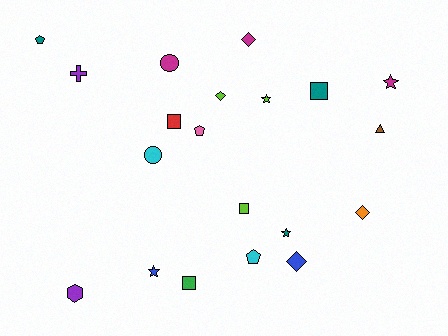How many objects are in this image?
There are 20 objects.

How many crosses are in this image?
There is 1 cross.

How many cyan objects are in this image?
There are 2 cyan objects.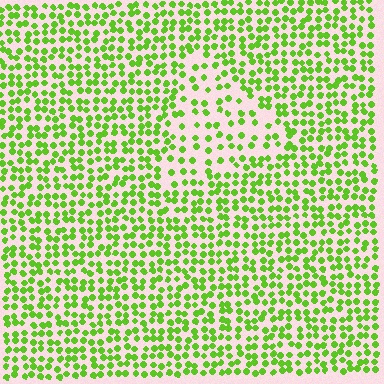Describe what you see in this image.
The image contains small lime elements arranged at two different densities. A triangle-shaped region is visible where the elements are less densely packed than the surrounding area.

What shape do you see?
I see a triangle.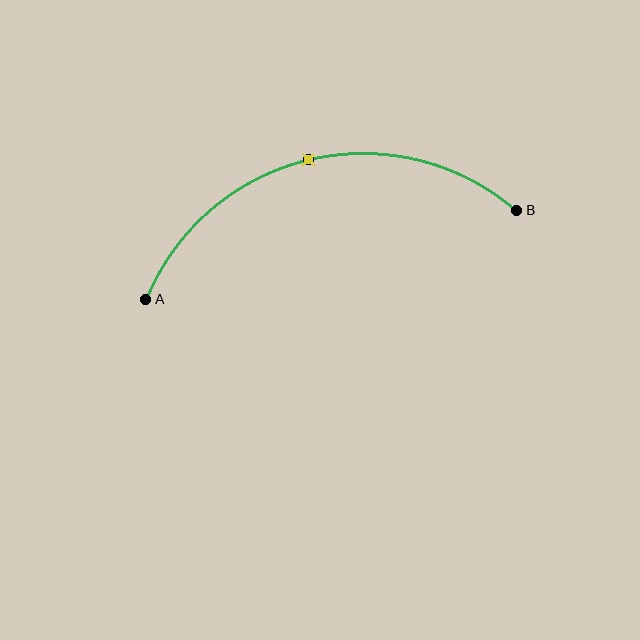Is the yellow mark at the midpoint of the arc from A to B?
Yes. The yellow mark lies on the arc at equal arc-length from both A and B — it is the arc midpoint.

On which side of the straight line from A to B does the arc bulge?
The arc bulges above the straight line connecting A and B.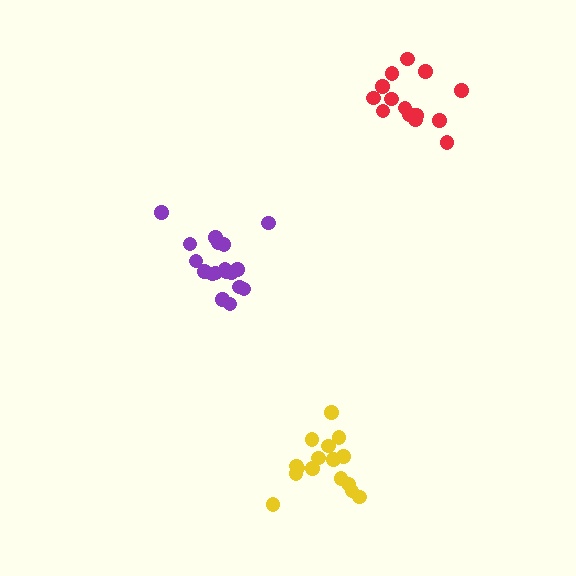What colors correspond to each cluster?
The clusters are colored: yellow, purple, red.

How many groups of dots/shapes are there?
There are 3 groups.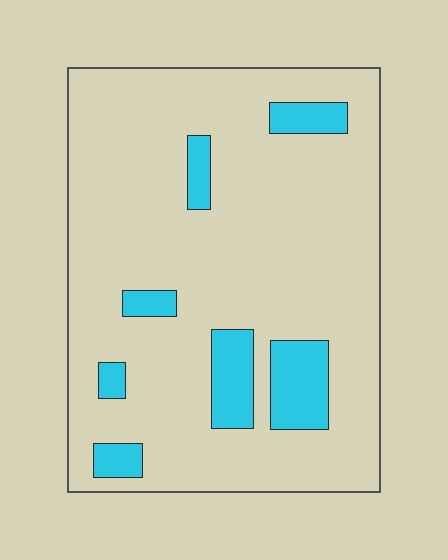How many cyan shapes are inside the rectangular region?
7.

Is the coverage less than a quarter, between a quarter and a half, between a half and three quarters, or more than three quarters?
Less than a quarter.